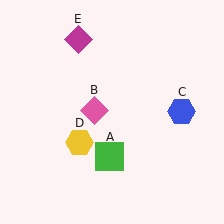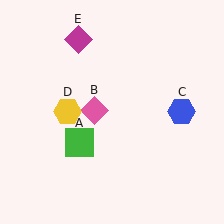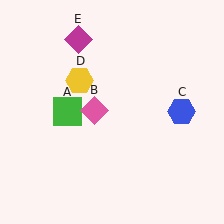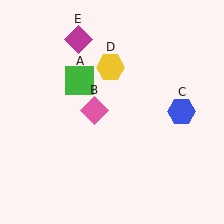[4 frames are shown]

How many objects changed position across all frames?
2 objects changed position: green square (object A), yellow hexagon (object D).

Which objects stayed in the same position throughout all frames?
Pink diamond (object B) and blue hexagon (object C) and magenta diamond (object E) remained stationary.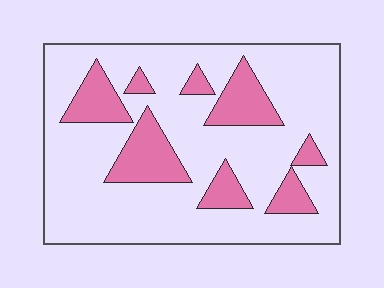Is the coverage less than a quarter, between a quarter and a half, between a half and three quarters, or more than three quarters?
Less than a quarter.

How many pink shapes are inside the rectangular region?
8.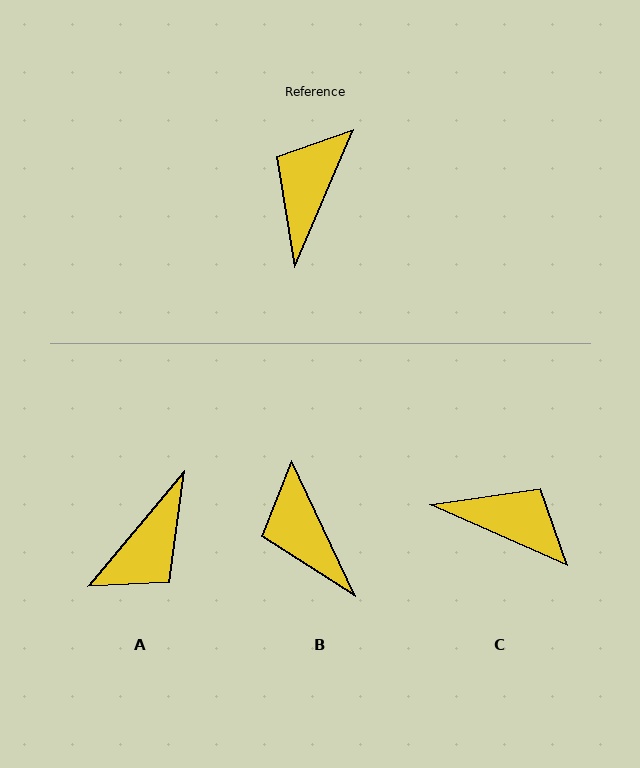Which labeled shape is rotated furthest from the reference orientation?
A, about 163 degrees away.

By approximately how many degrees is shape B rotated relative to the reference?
Approximately 48 degrees counter-clockwise.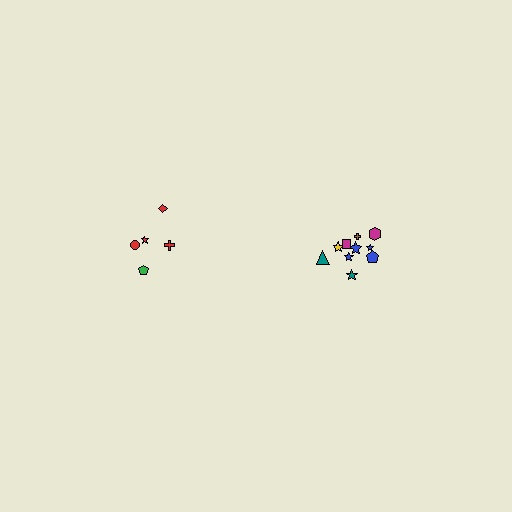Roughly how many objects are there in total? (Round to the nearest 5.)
Roughly 15 objects in total.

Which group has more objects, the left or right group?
The right group.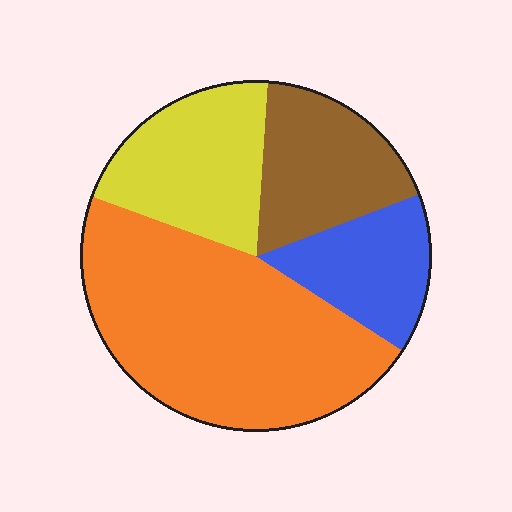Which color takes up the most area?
Orange, at roughly 45%.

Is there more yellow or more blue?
Yellow.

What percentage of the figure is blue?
Blue takes up about one sixth (1/6) of the figure.